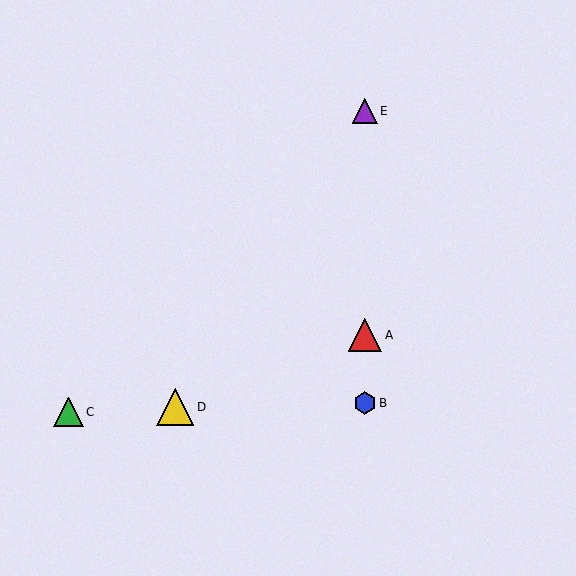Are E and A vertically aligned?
Yes, both are at x≈365.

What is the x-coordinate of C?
Object C is at x≈69.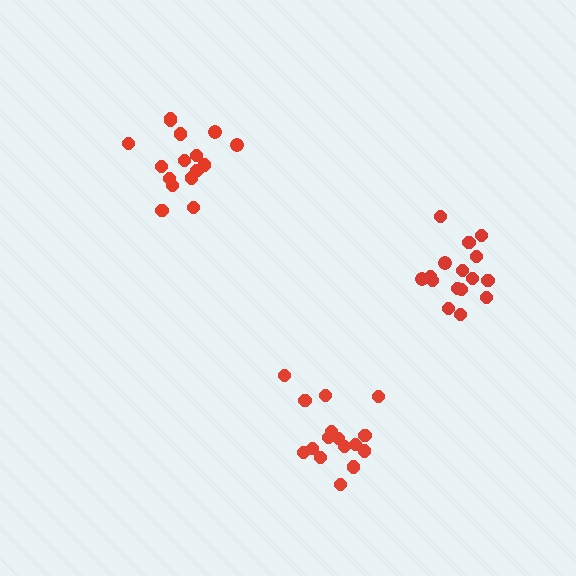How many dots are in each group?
Group 1: 16 dots, Group 2: 16 dots, Group 3: 16 dots (48 total).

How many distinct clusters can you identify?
There are 3 distinct clusters.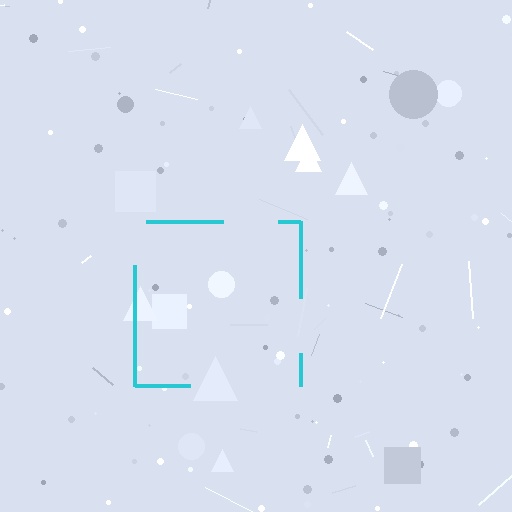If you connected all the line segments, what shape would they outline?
They would outline a square.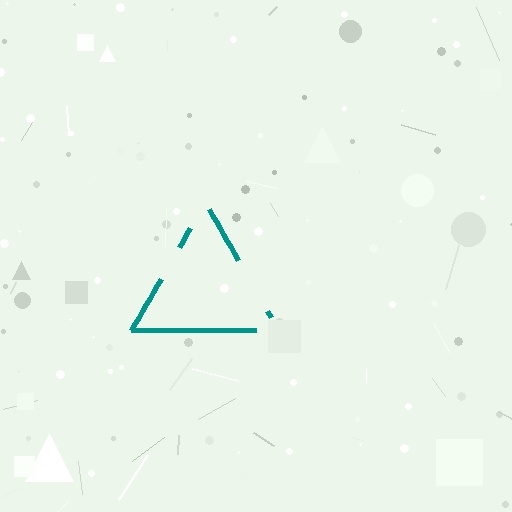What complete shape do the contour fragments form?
The contour fragments form a triangle.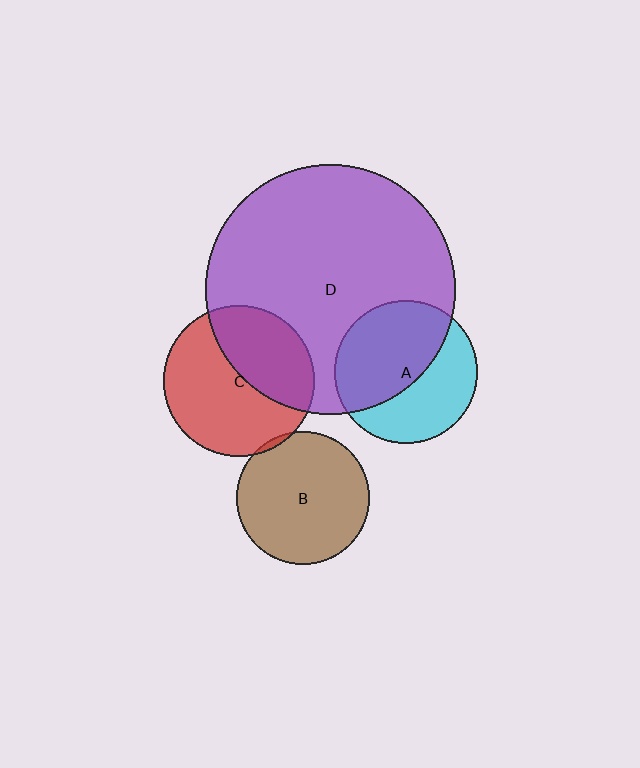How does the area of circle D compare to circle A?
Approximately 3.1 times.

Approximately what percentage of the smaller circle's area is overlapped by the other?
Approximately 55%.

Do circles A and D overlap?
Yes.